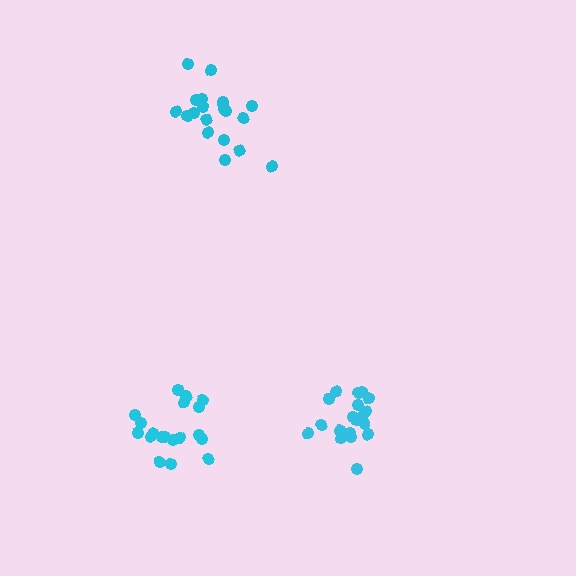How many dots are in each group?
Group 1: 19 dots, Group 2: 20 dots, Group 3: 19 dots (58 total).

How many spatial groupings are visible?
There are 3 spatial groupings.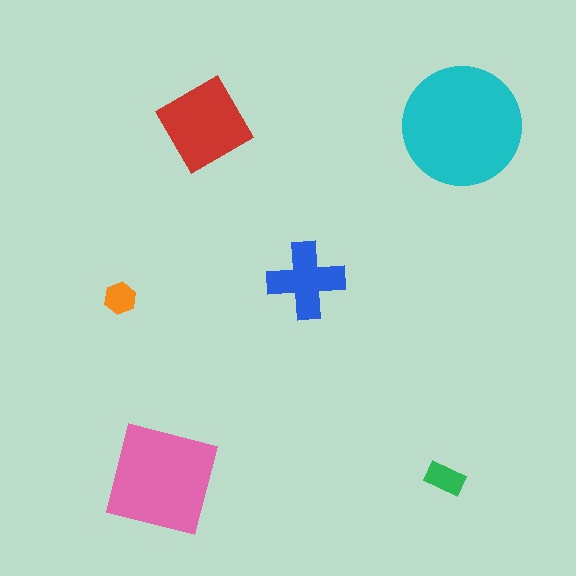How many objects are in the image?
There are 6 objects in the image.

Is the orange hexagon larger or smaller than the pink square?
Smaller.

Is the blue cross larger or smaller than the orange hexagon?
Larger.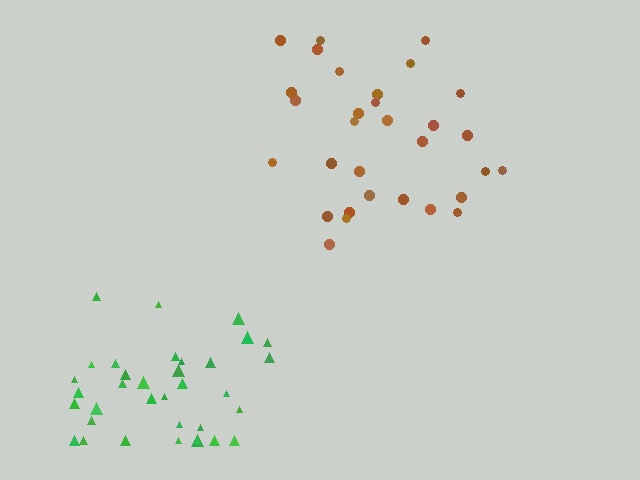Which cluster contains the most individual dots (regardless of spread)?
Green (35).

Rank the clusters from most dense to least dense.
green, brown.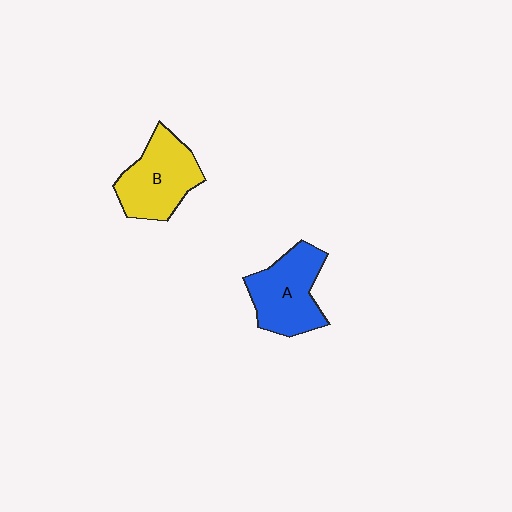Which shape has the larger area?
Shape B (yellow).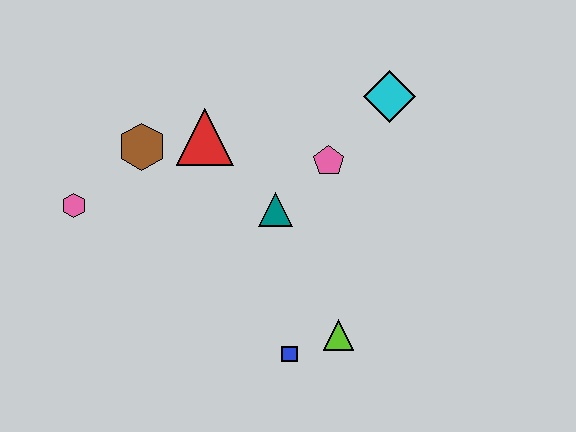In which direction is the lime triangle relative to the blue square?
The lime triangle is to the right of the blue square.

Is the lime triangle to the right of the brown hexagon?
Yes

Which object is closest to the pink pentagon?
The teal triangle is closest to the pink pentagon.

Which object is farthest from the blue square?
The cyan diamond is farthest from the blue square.